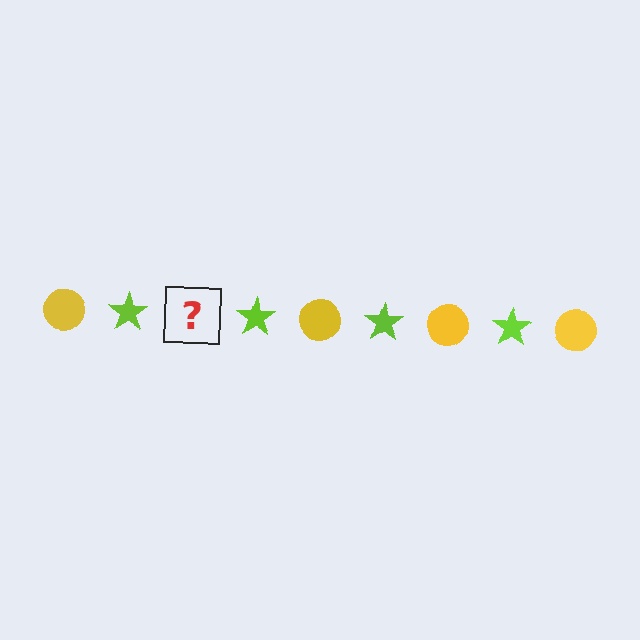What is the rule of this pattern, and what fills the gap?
The rule is that the pattern alternates between yellow circle and lime star. The gap should be filled with a yellow circle.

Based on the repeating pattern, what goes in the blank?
The blank should be a yellow circle.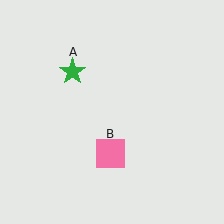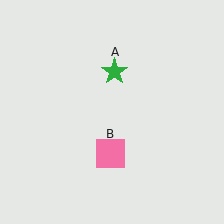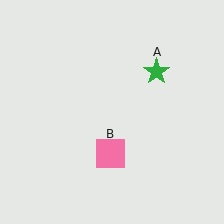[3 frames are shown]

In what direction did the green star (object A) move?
The green star (object A) moved right.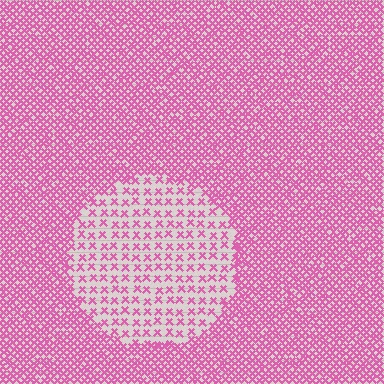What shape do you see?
I see a circle.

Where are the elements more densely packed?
The elements are more densely packed outside the circle boundary.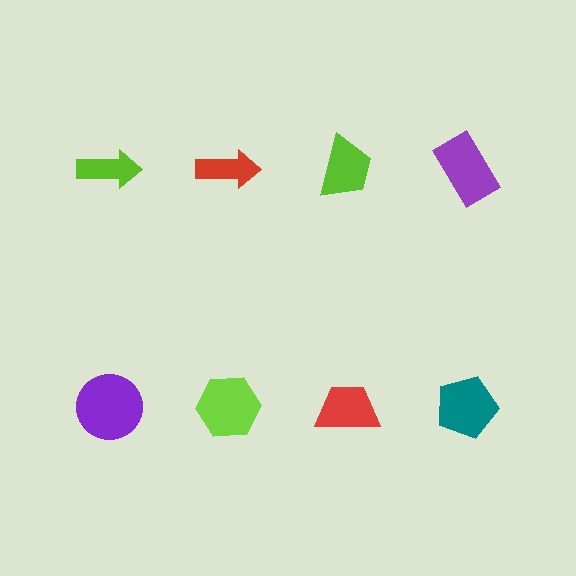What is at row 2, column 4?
A teal pentagon.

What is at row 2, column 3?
A red trapezoid.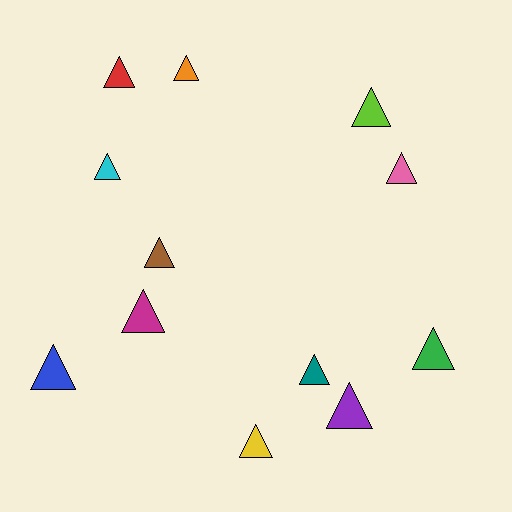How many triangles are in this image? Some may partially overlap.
There are 12 triangles.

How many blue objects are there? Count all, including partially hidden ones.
There is 1 blue object.